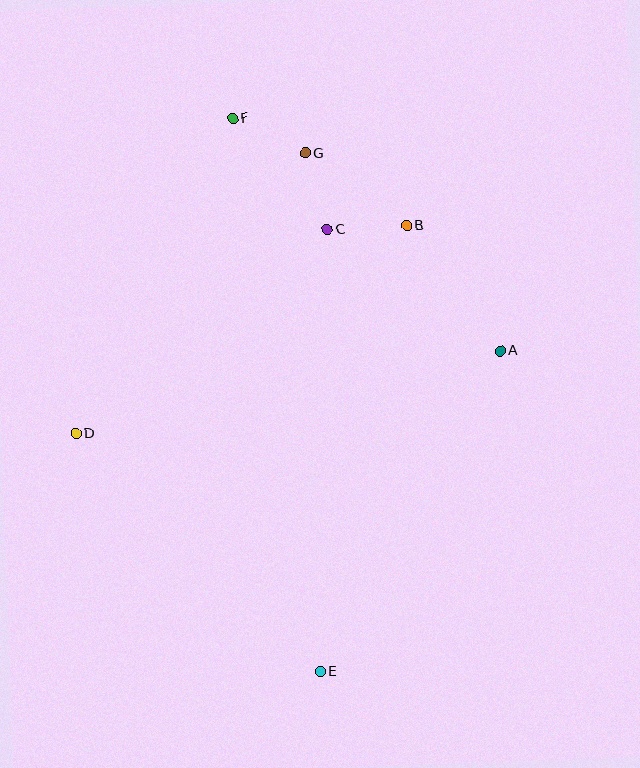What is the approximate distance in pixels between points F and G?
The distance between F and G is approximately 80 pixels.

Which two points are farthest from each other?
Points E and F are farthest from each other.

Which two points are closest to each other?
Points C and G are closest to each other.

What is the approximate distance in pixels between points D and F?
The distance between D and F is approximately 352 pixels.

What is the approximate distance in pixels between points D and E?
The distance between D and E is approximately 341 pixels.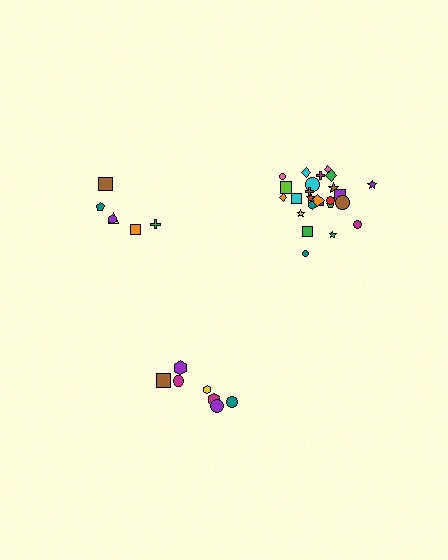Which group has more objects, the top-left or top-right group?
The top-right group.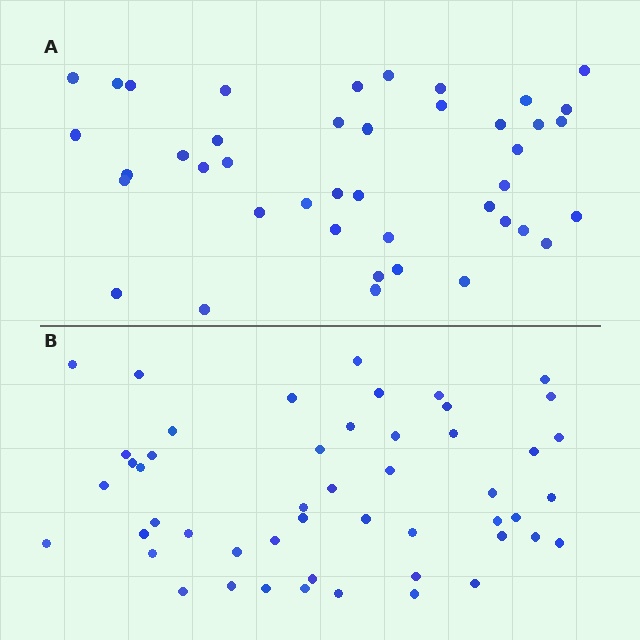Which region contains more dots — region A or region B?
Region B (the bottom region) has more dots.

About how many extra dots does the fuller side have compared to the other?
Region B has roughly 8 or so more dots than region A.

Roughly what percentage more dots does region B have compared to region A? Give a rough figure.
About 20% more.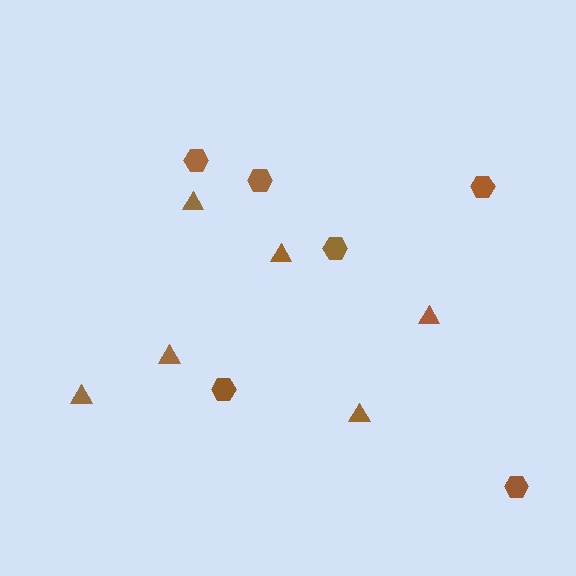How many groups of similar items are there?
There are 2 groups: one group of triangles (6) and one group of hexagons (6).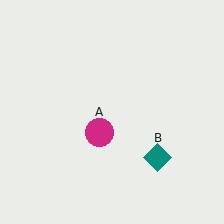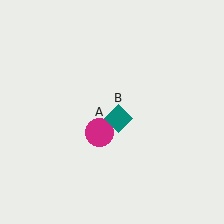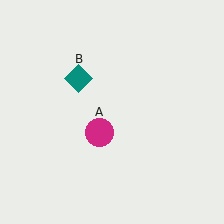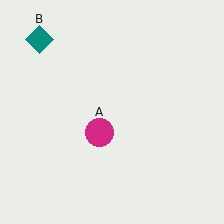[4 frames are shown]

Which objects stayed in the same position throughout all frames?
Magenta circle (object A) remained stationary.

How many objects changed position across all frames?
1 object changed position: teal diamond (object B).